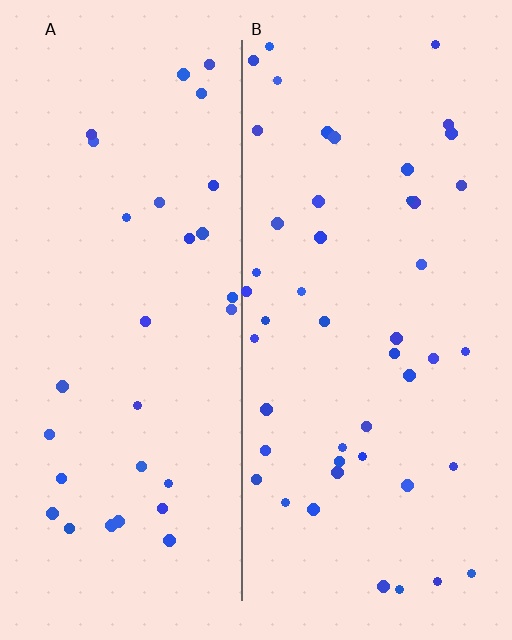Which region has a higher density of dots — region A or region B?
B (the right).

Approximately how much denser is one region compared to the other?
Approximately 1.5× — region B over region A.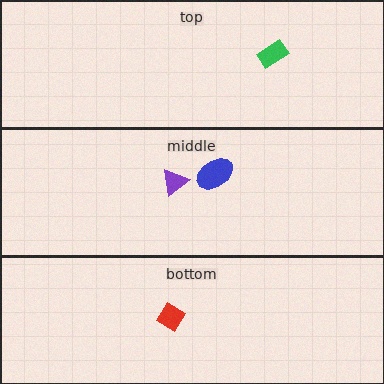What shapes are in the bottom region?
The red diamond.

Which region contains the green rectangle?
The top region.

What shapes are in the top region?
The green rectangle.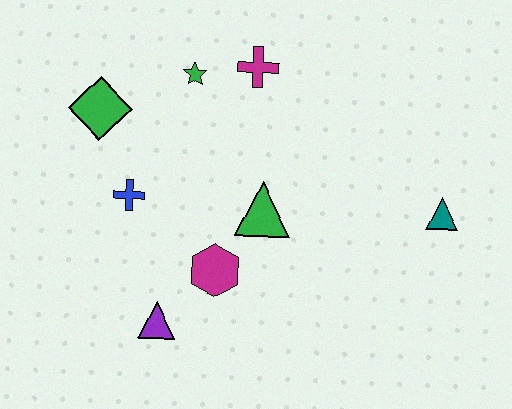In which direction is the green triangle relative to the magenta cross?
The green triangle is below the magenta cross.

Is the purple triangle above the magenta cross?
No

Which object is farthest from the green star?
The teal triangle is farthest from the green star.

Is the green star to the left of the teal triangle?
Yes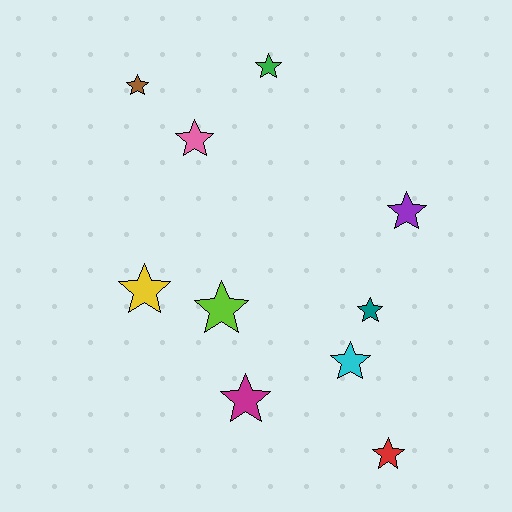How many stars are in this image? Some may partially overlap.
There are 10 stars.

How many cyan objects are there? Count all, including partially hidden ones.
There is 1 cyan object.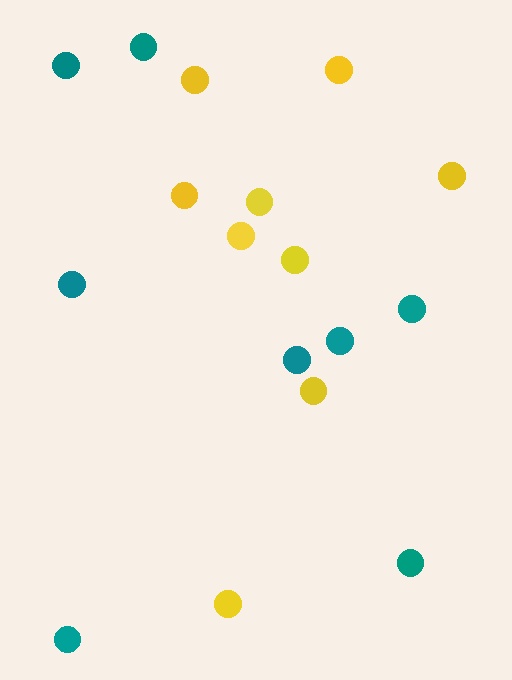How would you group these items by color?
There are 2 groups: one group of teal circles (8) and one group of yellow circles (9).